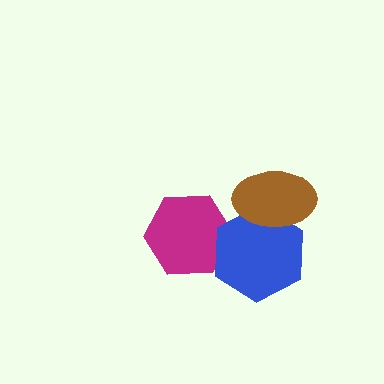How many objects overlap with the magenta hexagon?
1 object overlaps with the magenta hexagon.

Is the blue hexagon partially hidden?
Yes, it is partially covered by another shape.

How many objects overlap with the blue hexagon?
2 objects overlap with the blue hexagon.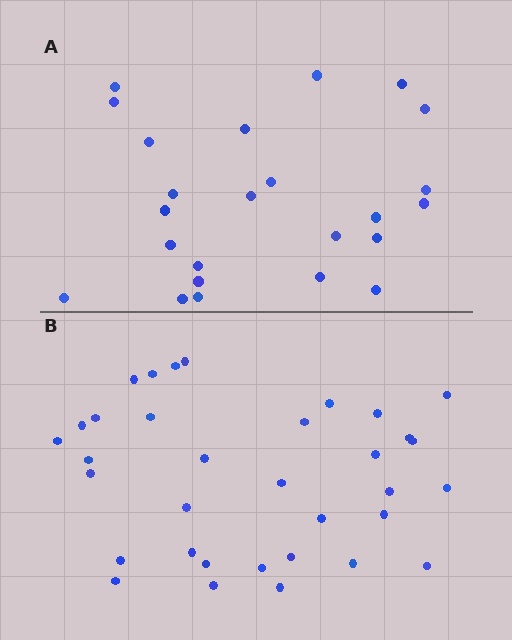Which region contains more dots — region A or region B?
Region B (the bottom region) has more dots.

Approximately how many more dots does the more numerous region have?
Region B has roughly 10 or so more dots than region A.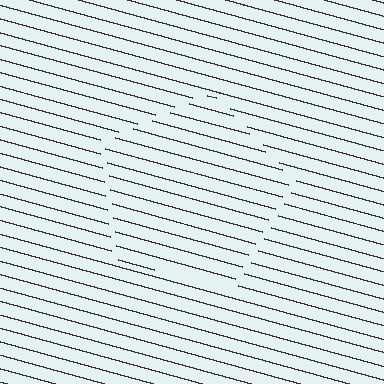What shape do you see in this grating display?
An illusory pentagon. The interior of the shape contains the same grating, shifted by half a period — the contour is defined by the phase discontinuity where line-ends from the inner and outer gratings abut.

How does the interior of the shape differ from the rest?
The interior of the shape contains the same grating, shifted by half a period — the contour is defined by the phase discontinuity where line-ends from the inner and outer gratings abut.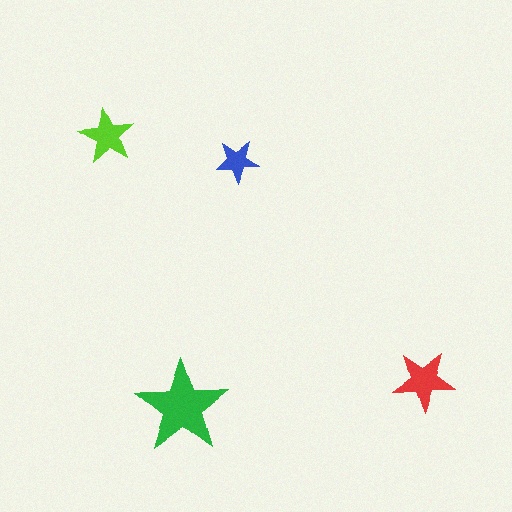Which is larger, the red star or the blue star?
The red one.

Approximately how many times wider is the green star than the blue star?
About 2 times wider.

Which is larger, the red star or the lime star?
The red one.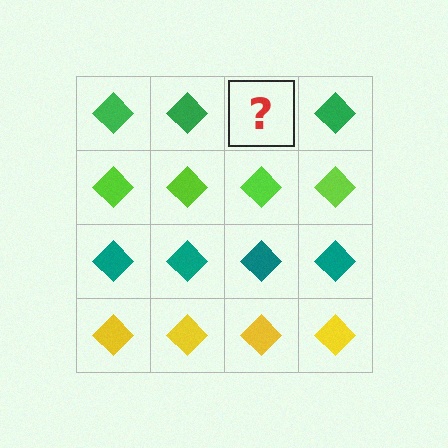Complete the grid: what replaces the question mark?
The question mark should be replaced with a green diamond.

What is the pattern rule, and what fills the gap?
The rule is that each row has a consistent color. The gap should be filled with a green diamond.